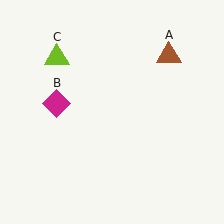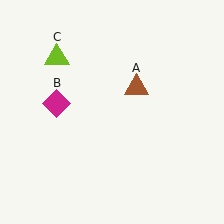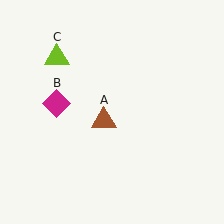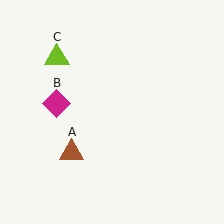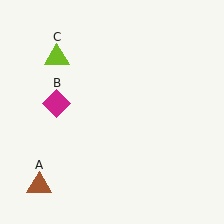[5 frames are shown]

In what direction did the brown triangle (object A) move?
The brown triangle (object A) moved down and to the left.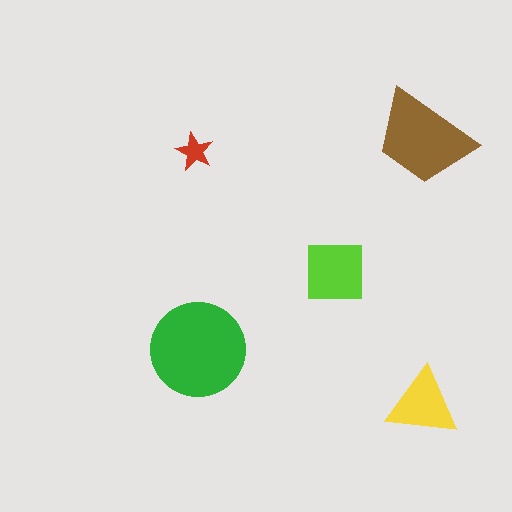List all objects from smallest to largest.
The red star, the yellow triangle, the lime square, the brown trapezoid, the green circle.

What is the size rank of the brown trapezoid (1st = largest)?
2nd.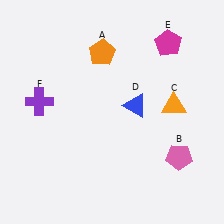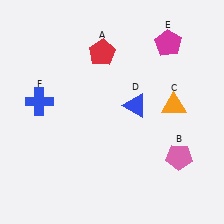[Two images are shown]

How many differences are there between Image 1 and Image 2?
There are 2 differences between the two images.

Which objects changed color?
A changed from orange to red. F changed from purple to blue.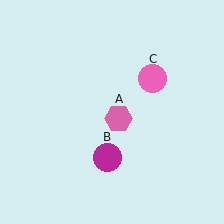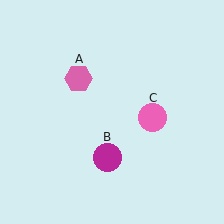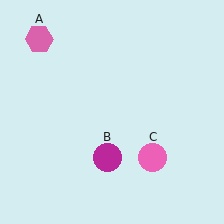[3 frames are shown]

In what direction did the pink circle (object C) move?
The pink circle (object C) moved down.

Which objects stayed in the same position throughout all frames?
Magenta circle (object B) remained stationary.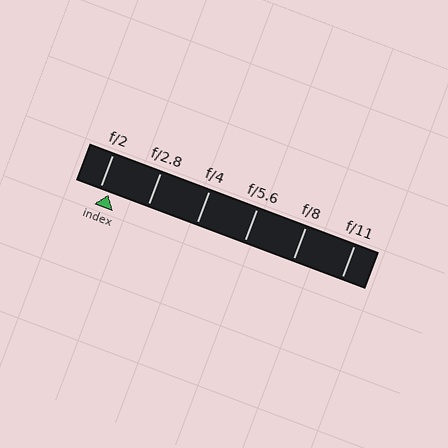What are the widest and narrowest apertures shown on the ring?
The widest aperture shown is f/2 and the narrowest is f/11.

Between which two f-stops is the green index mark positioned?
The index mark is between f/2 and f/2.8.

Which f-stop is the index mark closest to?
The index mark is closest to f/2.